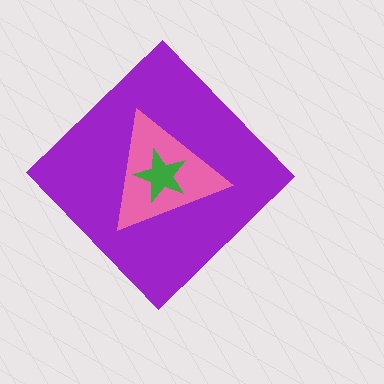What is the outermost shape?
The purple diamond.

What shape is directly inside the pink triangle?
The green star.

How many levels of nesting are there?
3.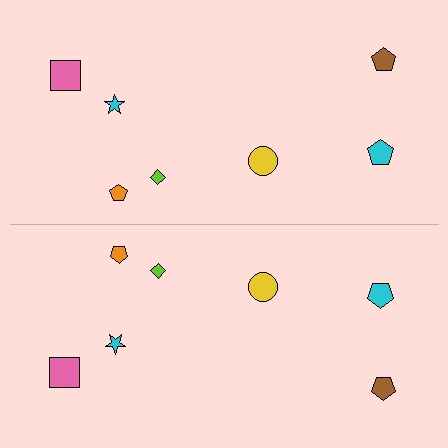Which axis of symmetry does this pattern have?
The pattern has a horizontal axis of symmetry running through the center of the image.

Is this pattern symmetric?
Yes, this pattern has bilateral (reflection) symmetry.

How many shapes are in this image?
There are 14 shapes in this image.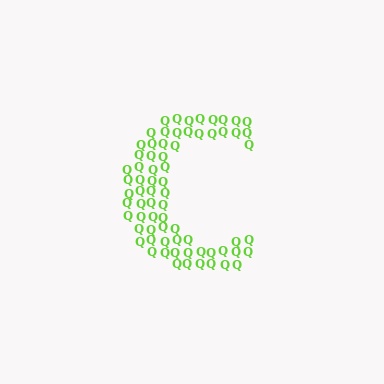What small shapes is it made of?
It is made of small letter Q's.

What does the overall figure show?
The overall figure shows the letter C.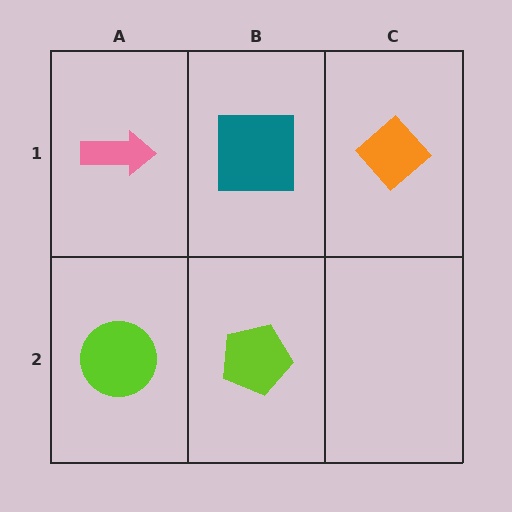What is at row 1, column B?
A teal square.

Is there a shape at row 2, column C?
No, that cell is empty.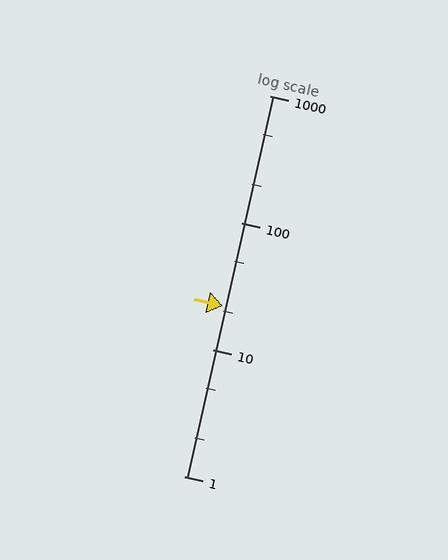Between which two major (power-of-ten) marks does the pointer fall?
The pointer is between 10 and 100.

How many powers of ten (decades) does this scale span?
The scale spans 3 decades, from 1 to 1000.